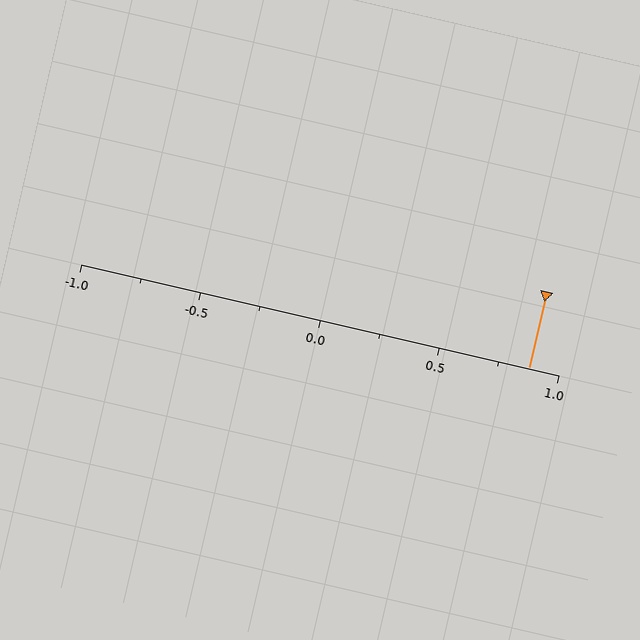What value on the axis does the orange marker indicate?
The marker indicates approximately 0.88.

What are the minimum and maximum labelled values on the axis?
The axis runs from -1.0 to 1.0.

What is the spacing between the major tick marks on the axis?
The major ticks are spaced 0.5 apart.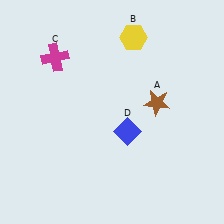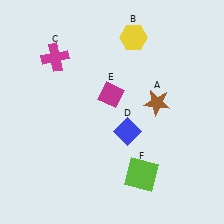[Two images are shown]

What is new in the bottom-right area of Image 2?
A lime square (F) was added in the bottom-right area of Image 2.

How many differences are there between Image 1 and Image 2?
There are 2 differences between the two images.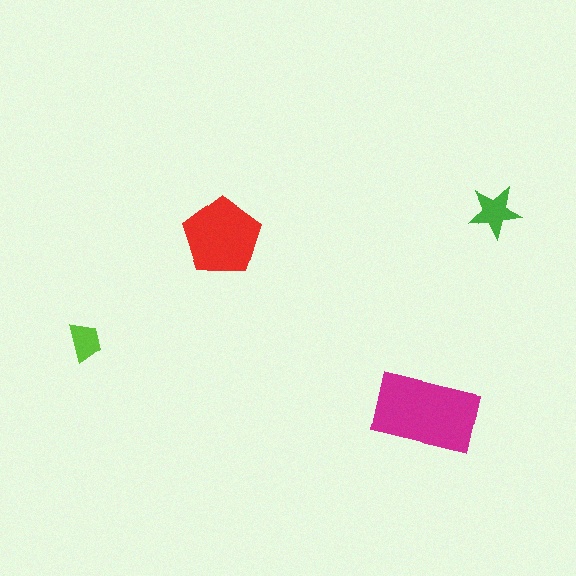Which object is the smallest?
The lime trapezoid.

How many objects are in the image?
There are 4 objects in the image.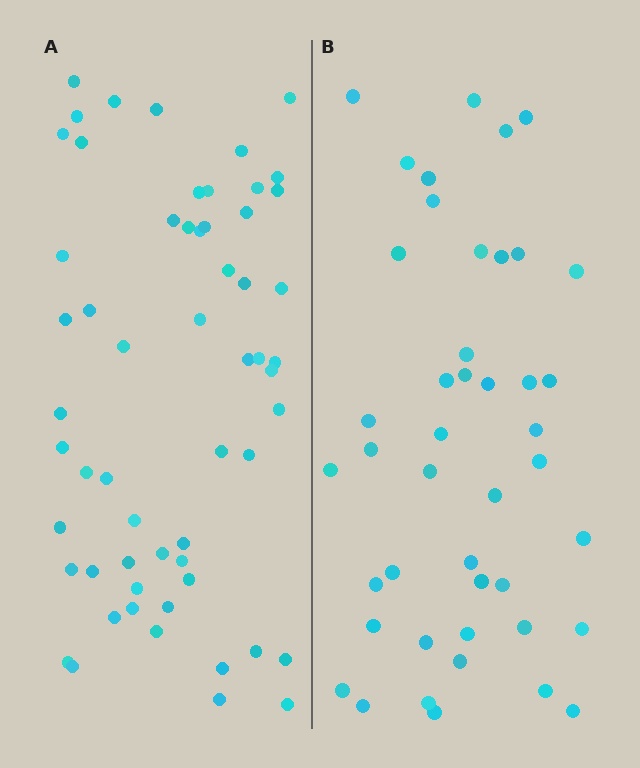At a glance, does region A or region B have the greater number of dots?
Region A (the left region) has more dots.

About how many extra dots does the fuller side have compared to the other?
Region A has approximately 15 more dots than region B.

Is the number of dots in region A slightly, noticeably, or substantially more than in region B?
Region A has noticeably more, but not dramatically so. The ratio is roughly 1.3 to 1.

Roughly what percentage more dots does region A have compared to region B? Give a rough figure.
About 30% more.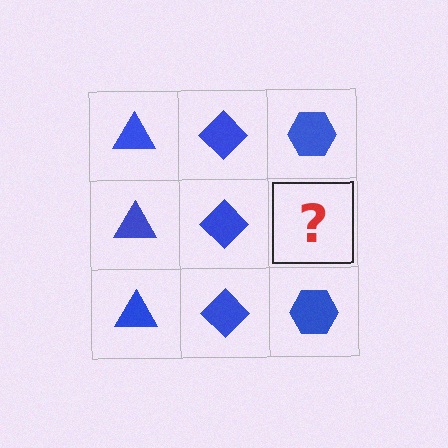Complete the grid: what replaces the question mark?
The question mark should be replaced with a blue hexagon.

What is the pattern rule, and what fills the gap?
The rule is that each column has a consistent shape. The gap should be filled with a blue hexagon.